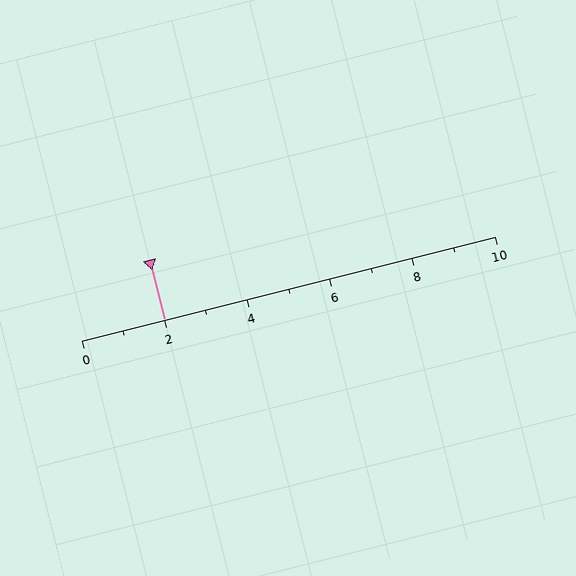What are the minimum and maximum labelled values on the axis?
The axis runs from 0 to 10.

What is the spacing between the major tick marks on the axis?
The major ticks are spaced 2 apart.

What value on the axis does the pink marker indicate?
The marker indicates approximately 2.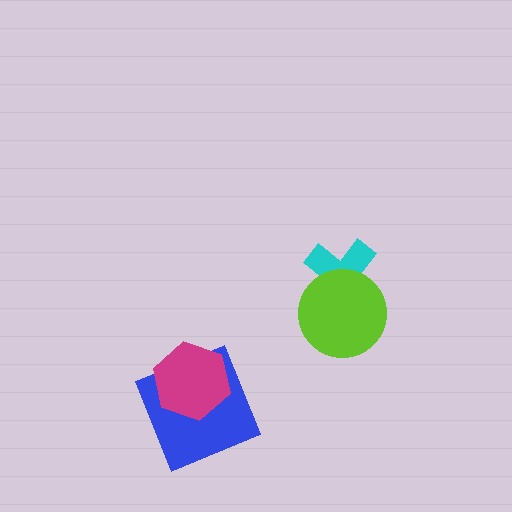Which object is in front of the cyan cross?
The lime circle is in front of the cyan cross.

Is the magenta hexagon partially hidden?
No, no other shape covers it.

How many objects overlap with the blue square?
1 object overlaps with the blue square.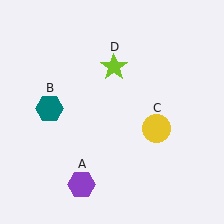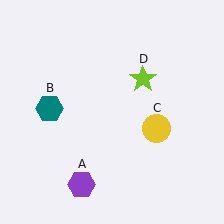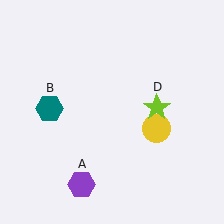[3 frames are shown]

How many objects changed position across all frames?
1 object changed position: lime star (object D).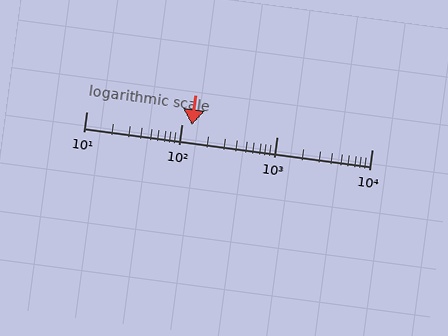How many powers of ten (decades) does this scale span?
The scale spans 3 decades, from 10 to 10000.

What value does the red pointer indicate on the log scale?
The pointer indicates approximately 130.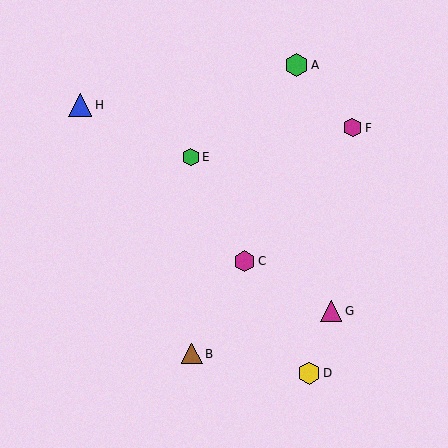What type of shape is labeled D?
Shape D is a yellow hexagon.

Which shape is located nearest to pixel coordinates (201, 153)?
The green hexagon (labeled E) at (191, 157) is nearest to that location.